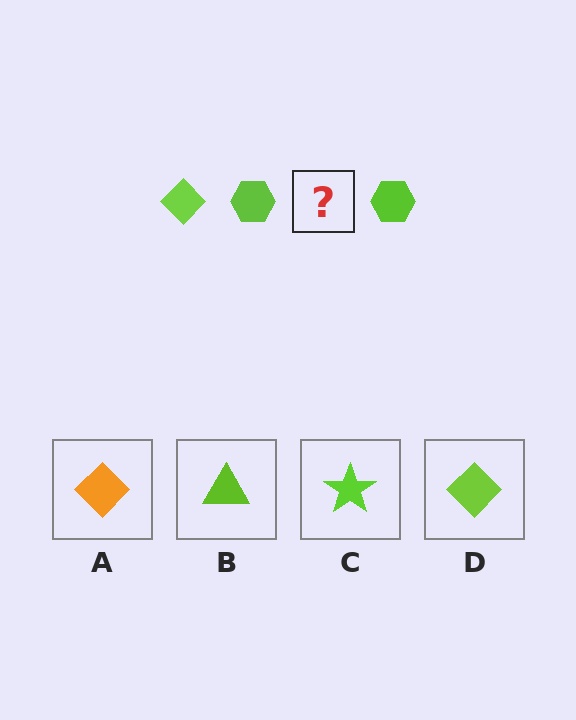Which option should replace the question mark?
Option D.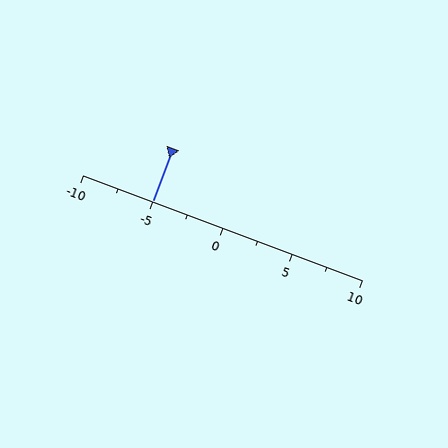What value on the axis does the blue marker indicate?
The marker indicates approximately -5.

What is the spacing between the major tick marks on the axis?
The major ticks are spaced 5 apart.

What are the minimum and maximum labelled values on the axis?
The axis runs from -10 to 10.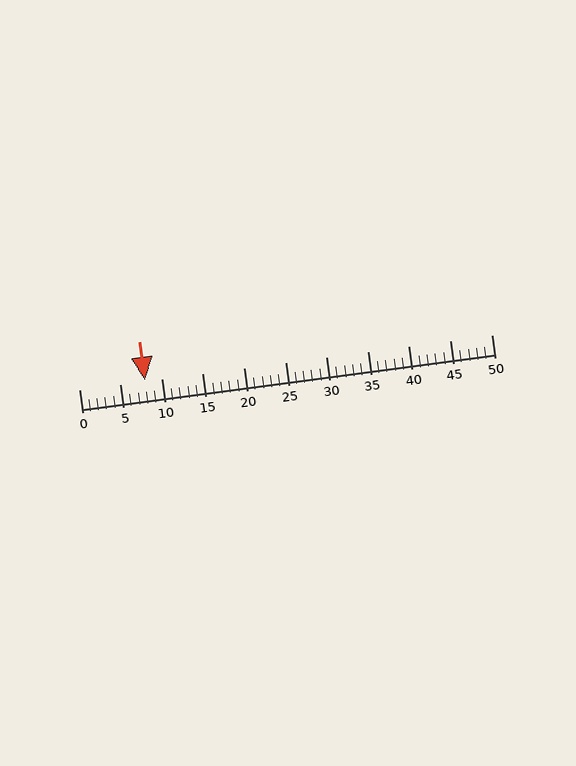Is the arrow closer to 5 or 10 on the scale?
The arrow is closer to 10.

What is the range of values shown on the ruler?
The ruler shows values from 0 to 50.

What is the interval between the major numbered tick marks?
The major tick marks are spaced 5 units apart.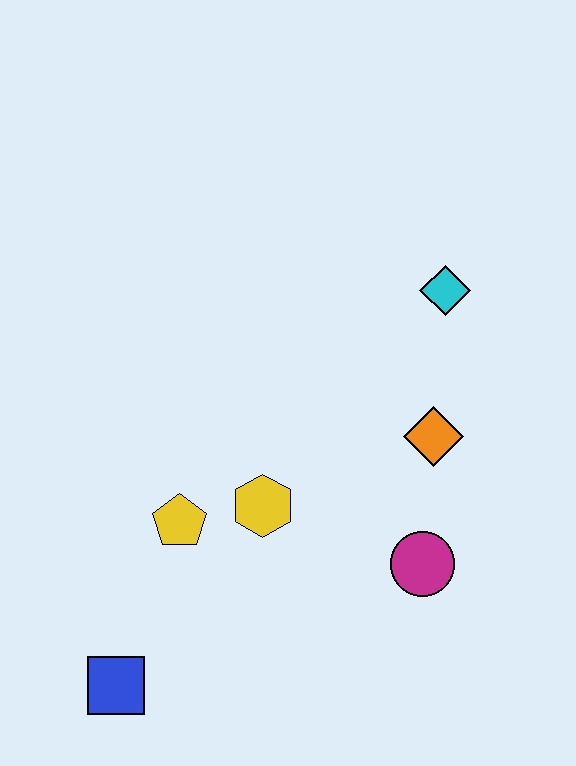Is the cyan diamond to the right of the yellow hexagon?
Yes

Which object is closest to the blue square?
The yellow pentagon is closest to the blue square.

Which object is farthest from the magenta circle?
The blue square is farthest from the magenta circle.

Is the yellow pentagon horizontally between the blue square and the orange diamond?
Yes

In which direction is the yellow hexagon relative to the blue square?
The yellow hexagon is above the blue square.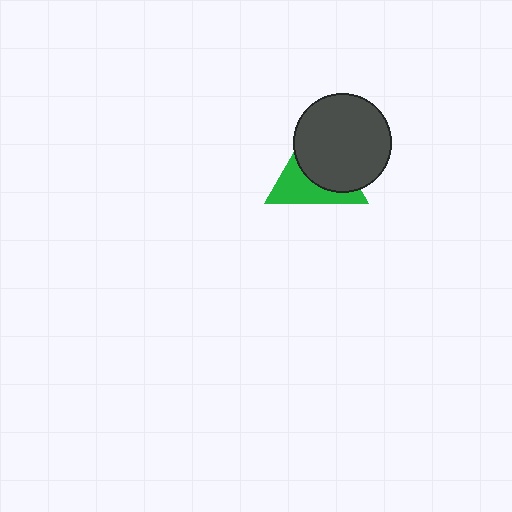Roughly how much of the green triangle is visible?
A small part of it is visible (roughly 43%).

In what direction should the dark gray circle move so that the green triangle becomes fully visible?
The dark gray circle should move toward the upper-right. That is the shortest direction to clear the overlap and leave the green triangle fully visible.